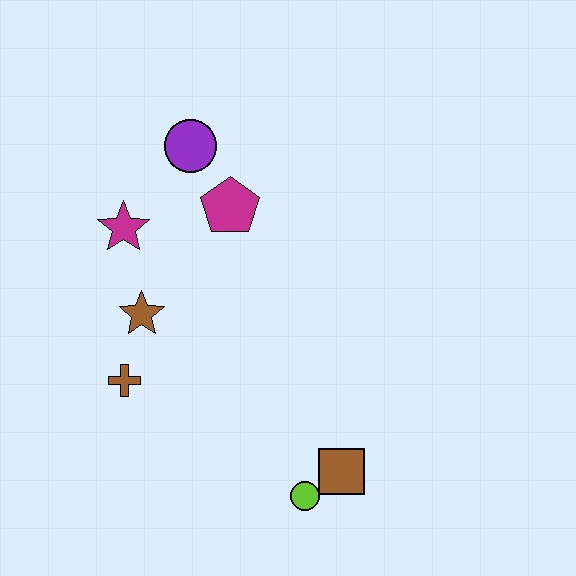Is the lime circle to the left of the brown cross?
No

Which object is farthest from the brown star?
The brown square is farthest from the brown star.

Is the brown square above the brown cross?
No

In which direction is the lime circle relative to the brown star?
The lime circle is below the brown star.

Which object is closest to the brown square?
The lime circle is closest to the brown square.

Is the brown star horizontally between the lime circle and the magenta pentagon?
No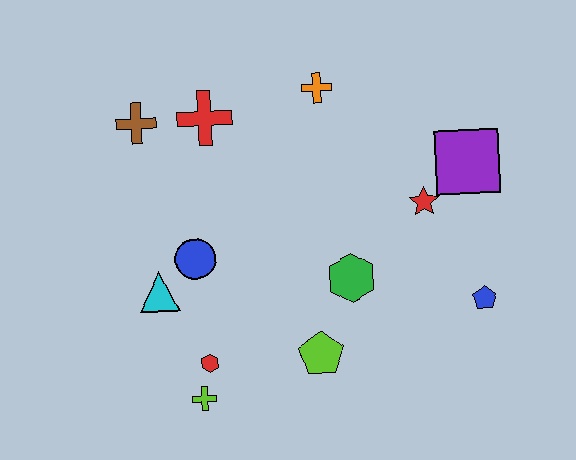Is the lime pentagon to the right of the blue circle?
Yes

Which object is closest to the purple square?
The red star is closest to the purple square.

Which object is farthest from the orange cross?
The lime cross is farthest from the orange cross.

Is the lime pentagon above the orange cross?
No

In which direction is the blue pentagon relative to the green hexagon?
The blue pentagon is to the right of the green hexagon.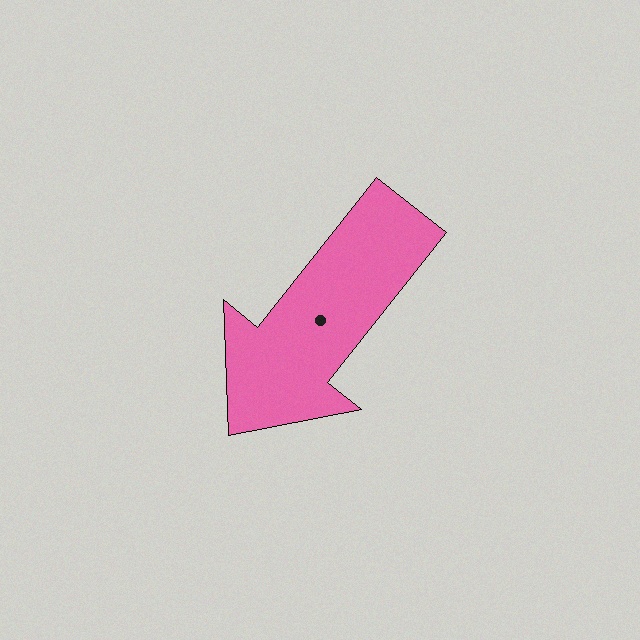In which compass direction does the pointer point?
Southwest.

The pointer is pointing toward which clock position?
Roughly 7 o'clock.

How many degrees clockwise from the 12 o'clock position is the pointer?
Approximately 218 degrees.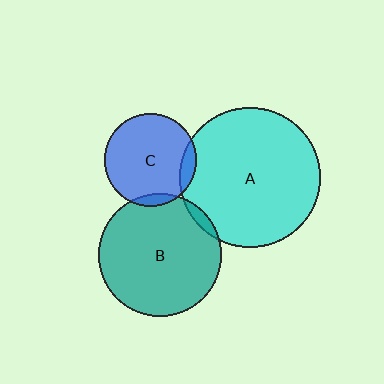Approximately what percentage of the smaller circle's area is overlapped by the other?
Approximately 5%.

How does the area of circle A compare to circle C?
Approximately 2.3 times.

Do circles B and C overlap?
Yes.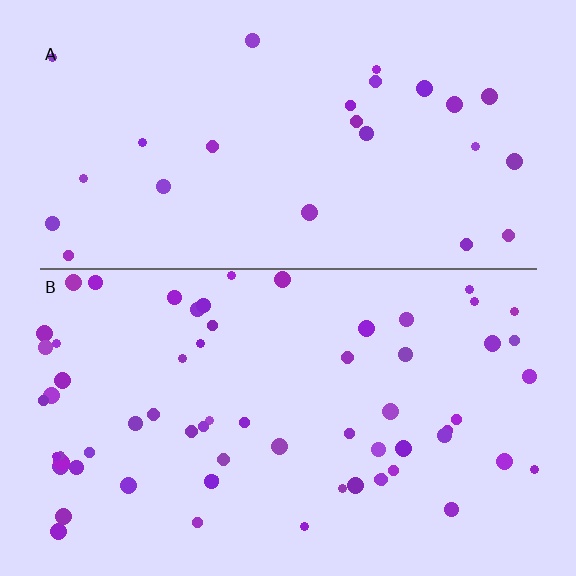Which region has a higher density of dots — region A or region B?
B (the bottom).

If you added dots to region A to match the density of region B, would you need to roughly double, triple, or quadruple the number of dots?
Approximately triple.